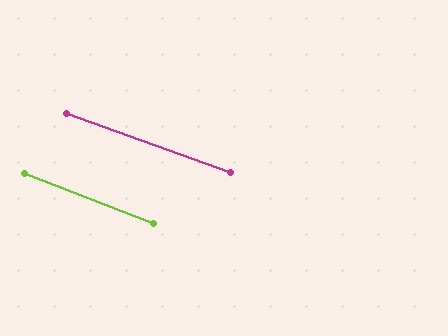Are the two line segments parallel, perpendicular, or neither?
Parallel — their directions differ by only 1.3°.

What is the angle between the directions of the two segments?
Approximately 1 degree.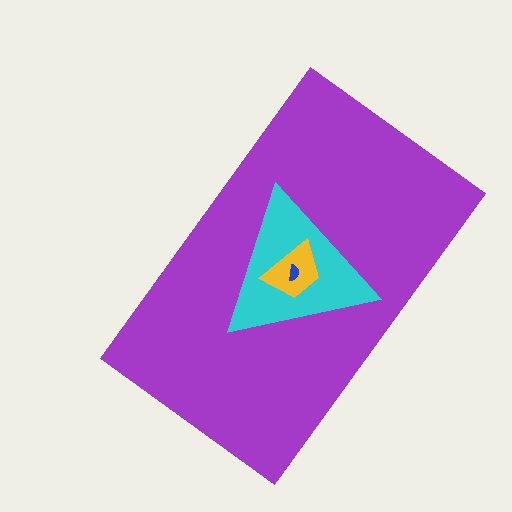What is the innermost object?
The blue semicircle.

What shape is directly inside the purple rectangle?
The cyan triangle.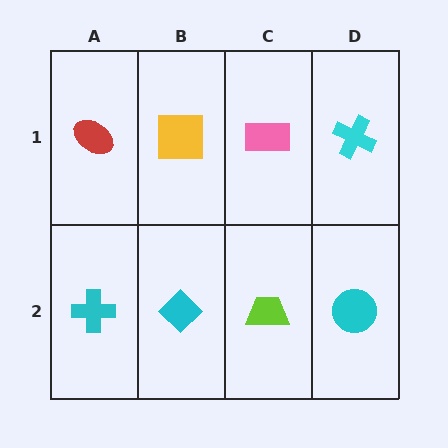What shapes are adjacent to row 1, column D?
A cyan circle (row 2, column D), a pink rectangle (row 1, column C).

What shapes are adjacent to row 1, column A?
A cyan cross (row 2, column A), a yellow square (row 1, column B).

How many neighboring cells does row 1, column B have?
3.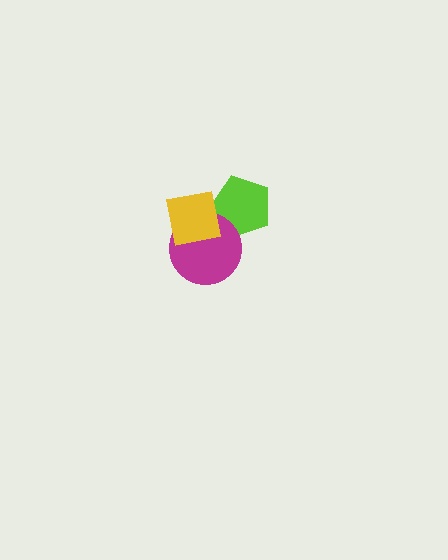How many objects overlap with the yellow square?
2 objects overlap with the yellow square.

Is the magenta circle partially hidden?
Yes, it is partially covered by another shape.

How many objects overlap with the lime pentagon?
2 objects overlap with the lime pentagon.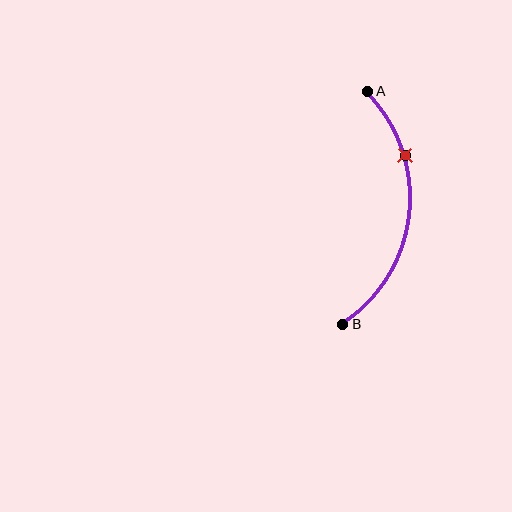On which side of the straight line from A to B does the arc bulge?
The arc bulges to the right of the straight line connecting A and B.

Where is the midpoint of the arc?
The arc midpoint is the point on the curve farthest from the straight line joining A and B. It sits to the right of that line.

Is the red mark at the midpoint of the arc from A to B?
No. The red mark lies on the arc but is closer to endpoint A. The arc midpoint would be at the point on the curve equidistant along the arc from both A and B.